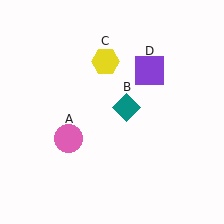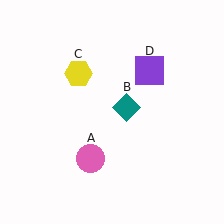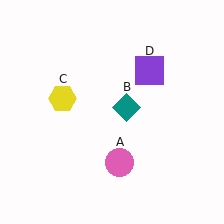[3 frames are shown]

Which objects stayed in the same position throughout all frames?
Teal diamond (object B) and purple square (object D) remained stationary.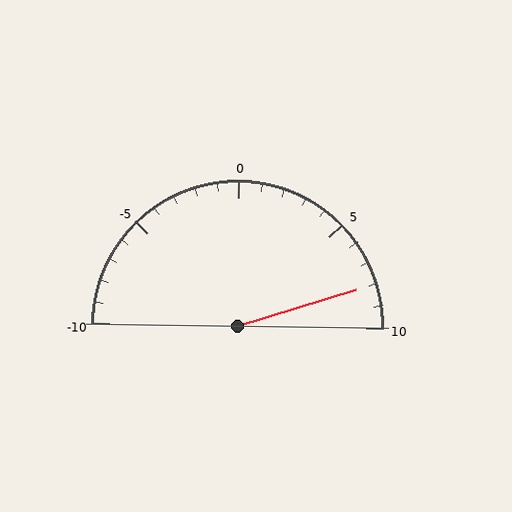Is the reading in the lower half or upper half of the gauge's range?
The reading is in the upper half of the range (-10 to 10).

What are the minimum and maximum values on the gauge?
The gauge ranges from -10 to 10.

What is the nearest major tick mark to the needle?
The nearest major tick mark is 10.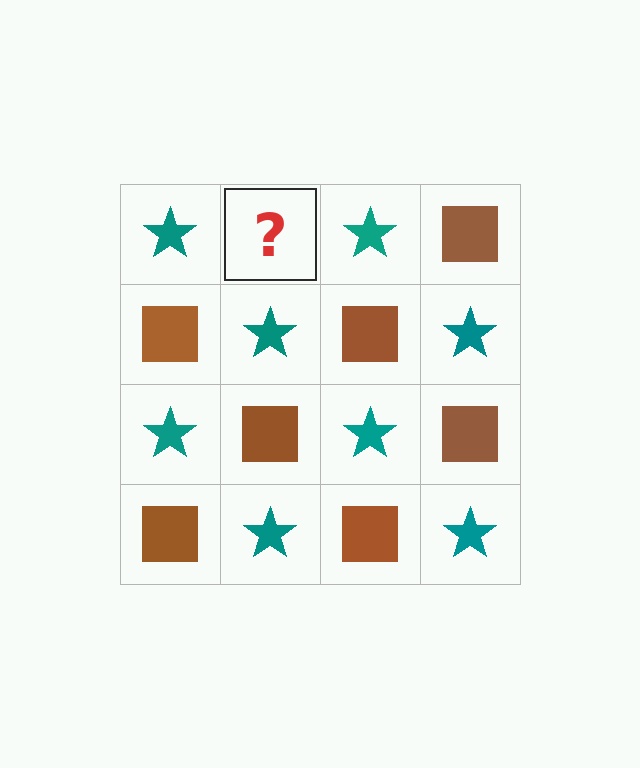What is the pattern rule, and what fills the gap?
The rule is that it alternates teal star and brown square in a checkerboard pattern. The gap should be filled with a brown square.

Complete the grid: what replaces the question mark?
The question mark should be replaced with a brown square.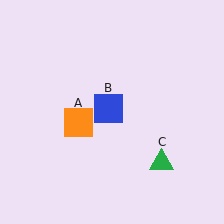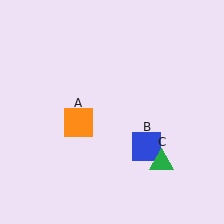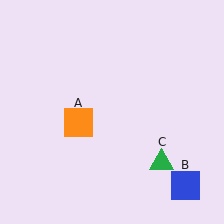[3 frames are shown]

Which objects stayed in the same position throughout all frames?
Orange square (object A) and green triangle (object C) remained stationary.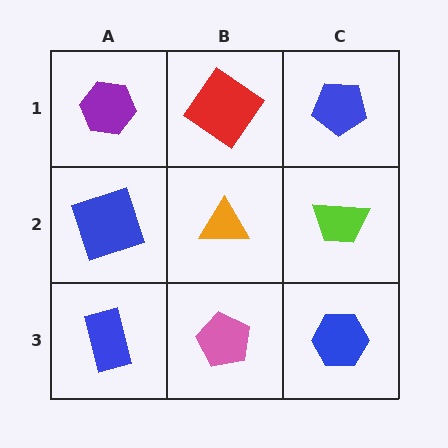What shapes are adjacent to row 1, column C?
A lime trapezoid (row 2, column C), a red diamond (row 1, column B).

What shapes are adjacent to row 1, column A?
A blue square (row 2, column A), a red diamond (row 1, column B).